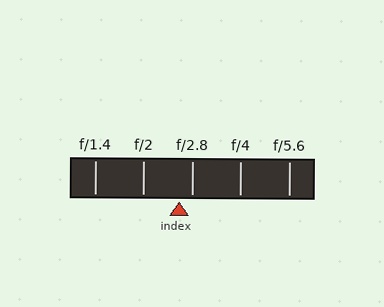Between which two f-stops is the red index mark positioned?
The index mark is between f/2 and f/2.8.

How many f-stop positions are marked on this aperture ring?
There are 5 f-stop positions marked.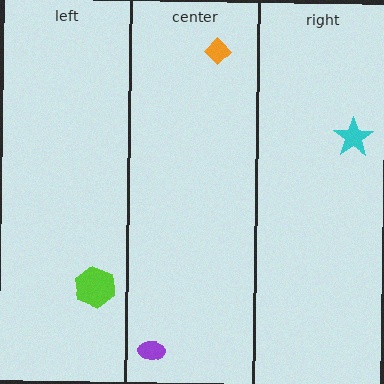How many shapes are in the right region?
1.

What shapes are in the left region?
The lime hexagon.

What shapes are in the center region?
The orange diamond, the purple ellipse.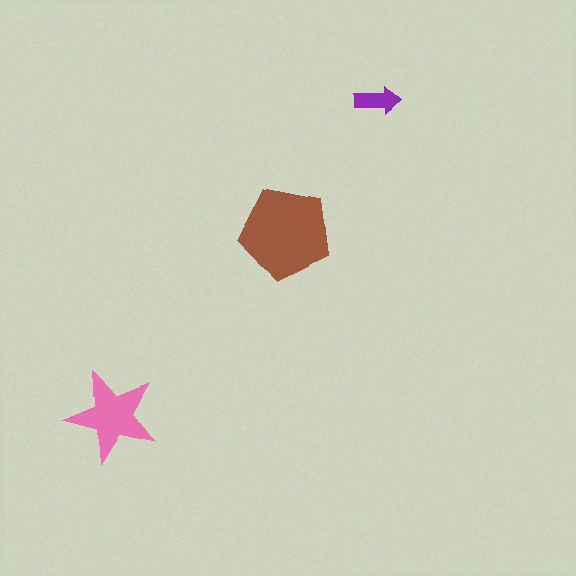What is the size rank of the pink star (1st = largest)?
2nd.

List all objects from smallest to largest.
The purple arrow, the pink star, the brown pentagon.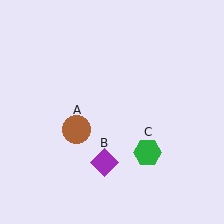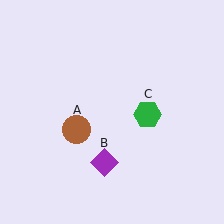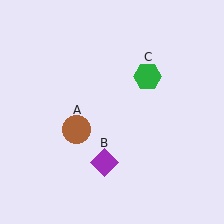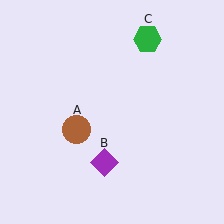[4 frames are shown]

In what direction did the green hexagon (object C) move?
The green hexagon (object C) moved up.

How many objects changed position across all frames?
1 object changed position: green hexagon (object C).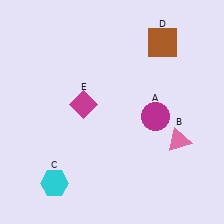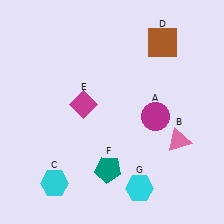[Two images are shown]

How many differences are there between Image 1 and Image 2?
There are 2 differences between the two images.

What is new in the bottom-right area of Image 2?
A cyan hexagon (G) was added in the bottom-right area of Image 2.